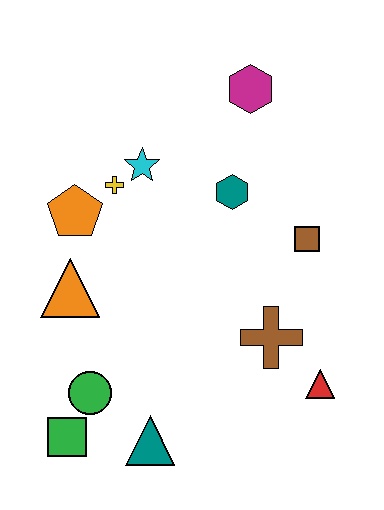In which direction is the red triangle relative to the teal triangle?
The red triangle is to the right of the teal triangle.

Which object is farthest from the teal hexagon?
The green square is farthest from the teal hexagon.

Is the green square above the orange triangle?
No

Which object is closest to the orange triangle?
The orange pentagon is closest to the orange triangle.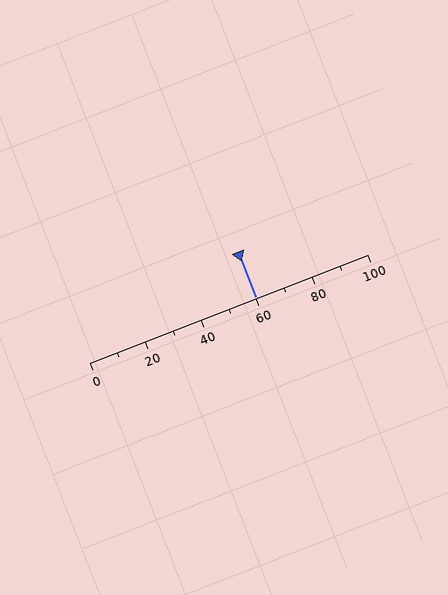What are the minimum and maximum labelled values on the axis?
The axis runs from 0 to 100.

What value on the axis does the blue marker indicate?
The marker indicates approximately 60.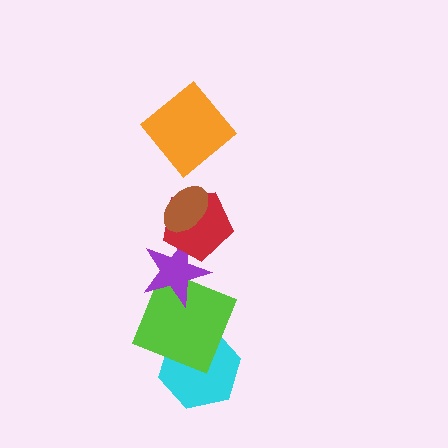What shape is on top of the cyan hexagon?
The lime square is on top of the cyan hexagon.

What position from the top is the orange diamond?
The orange diamond is 1st from the top.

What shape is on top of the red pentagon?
The brown ellipse is on top of the red pentagon.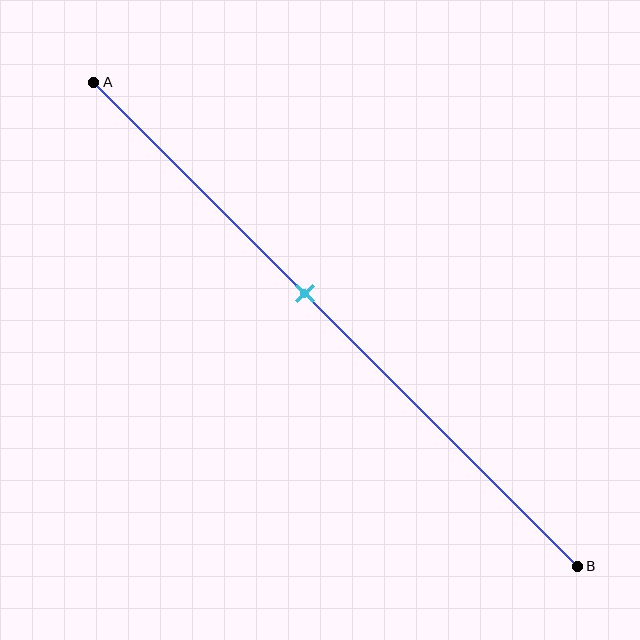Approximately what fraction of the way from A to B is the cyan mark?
The cyan mark is approximately 45% of the way from A to B.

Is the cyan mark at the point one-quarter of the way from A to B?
No, the mark is at about 45% from A, not at the 25% one-quarter point.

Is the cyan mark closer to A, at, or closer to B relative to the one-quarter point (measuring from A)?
The cyan mark is closer to point B than the one-quarter point of segment AB.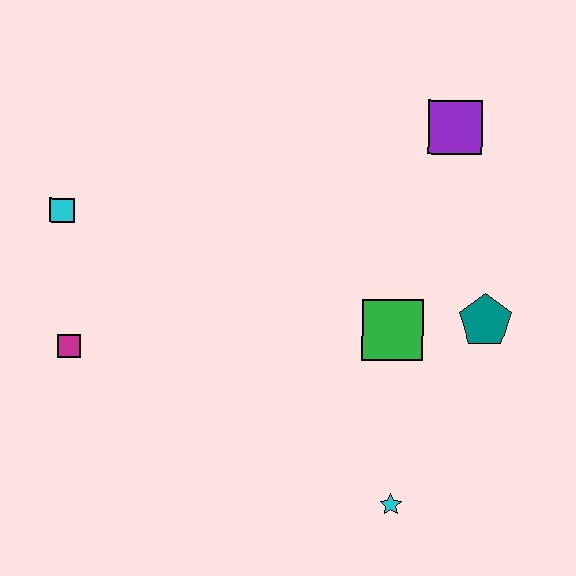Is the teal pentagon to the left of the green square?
No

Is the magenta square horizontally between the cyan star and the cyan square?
Yes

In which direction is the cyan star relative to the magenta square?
The cyan star is to the right of the magenta square.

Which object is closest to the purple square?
The teal pentagon is closest to the purple square.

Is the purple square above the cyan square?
Yes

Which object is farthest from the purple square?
The magenta square is farthest from the purple square.